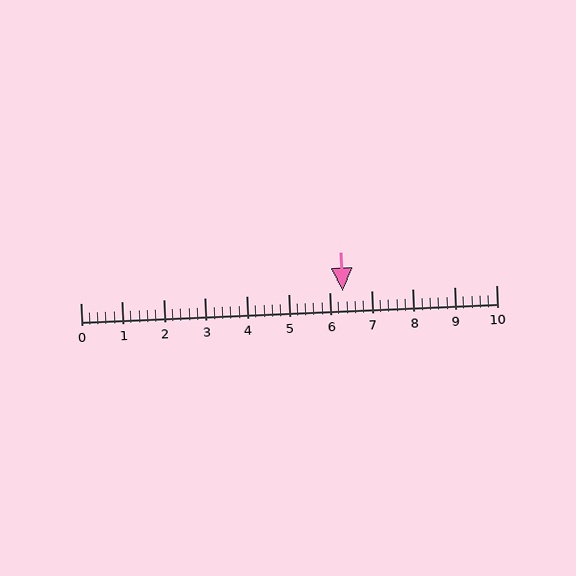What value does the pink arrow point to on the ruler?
The pink arrow points to approximately 6.3.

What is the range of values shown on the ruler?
The ruler shows values from 0 to 10.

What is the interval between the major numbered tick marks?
The major tick marks are spaced 1 units apart.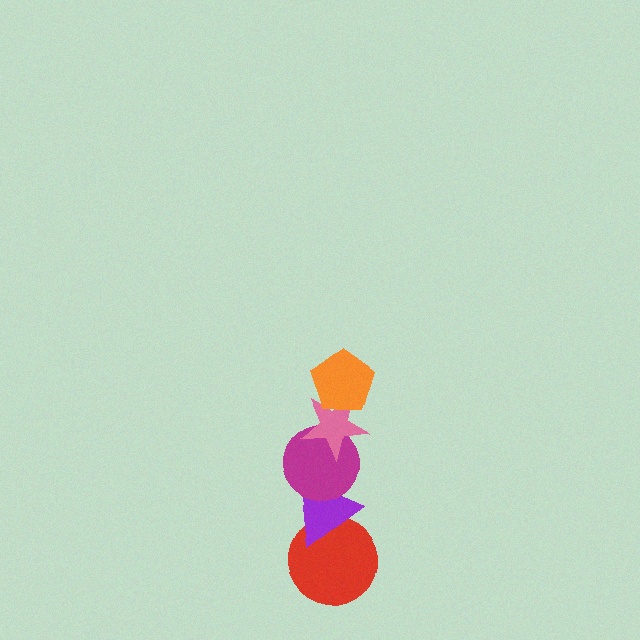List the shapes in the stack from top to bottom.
From top to bottom: the orange pentagon, the pink star, the magenta circle, the purple triangle, the red circle.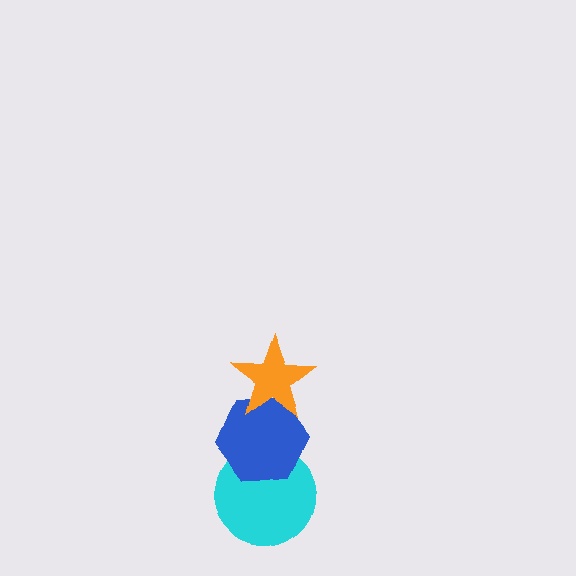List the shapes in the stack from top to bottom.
From top to bottom: the orange star, the blue hexagon, the cyan circle.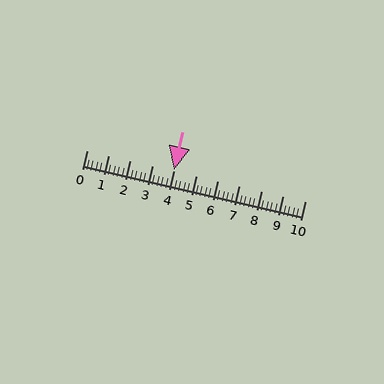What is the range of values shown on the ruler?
The ruler shows values from 0 to 10.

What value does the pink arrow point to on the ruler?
The pink arrow points to approximately 4.0.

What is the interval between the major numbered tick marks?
The major tick marks are spaced 1 units apart.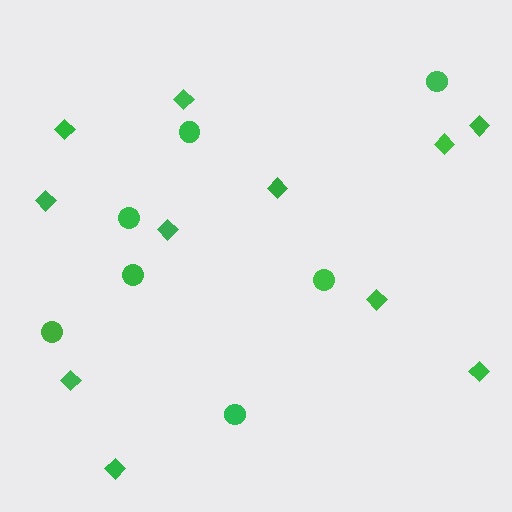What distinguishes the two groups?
There are 2 groups: one group of diamonds (11) and one group of circles (7).